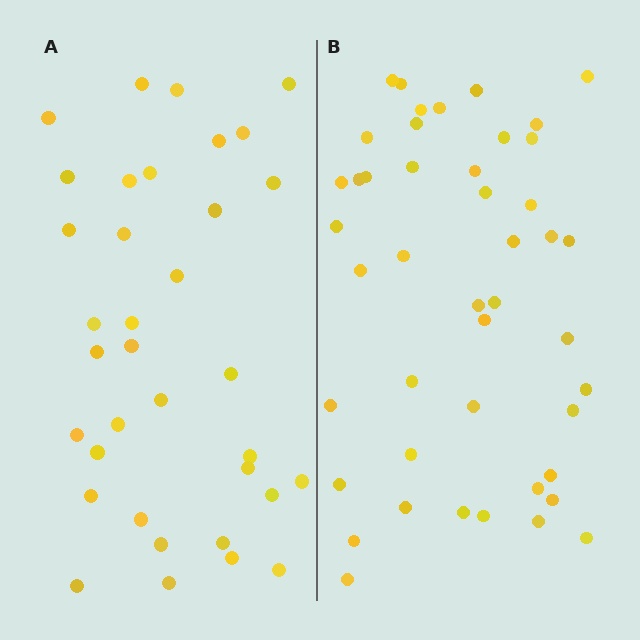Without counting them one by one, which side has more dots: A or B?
Region B (the right region) has more dots.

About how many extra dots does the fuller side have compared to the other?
Region B has roughly 10 or so more dots than region A.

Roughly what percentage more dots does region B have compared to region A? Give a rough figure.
About 30% more.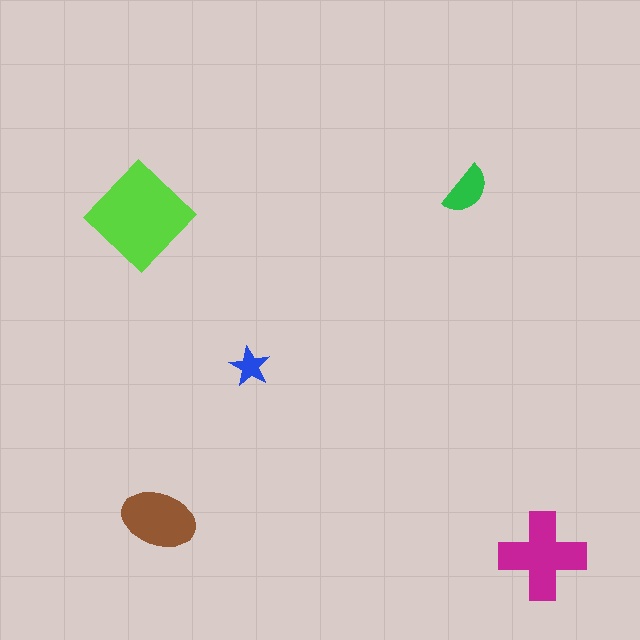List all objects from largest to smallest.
The lime diamond, the magenta cross, the brown ellipse, the green semicircle, the blue star.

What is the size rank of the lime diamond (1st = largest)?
1st.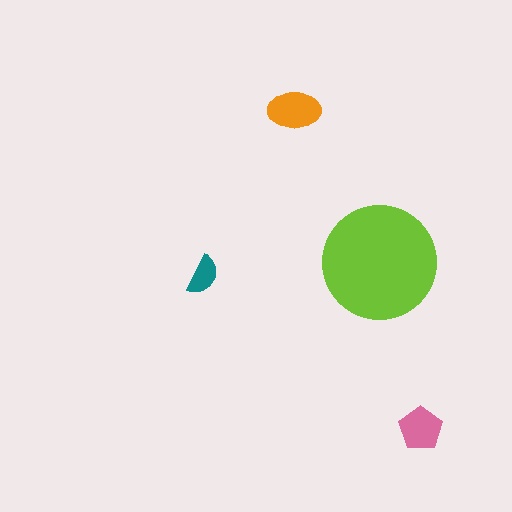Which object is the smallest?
The teal semicircle.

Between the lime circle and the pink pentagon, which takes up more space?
The lime circle.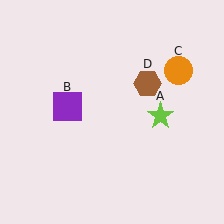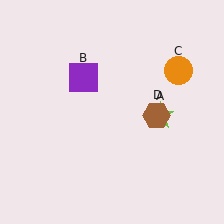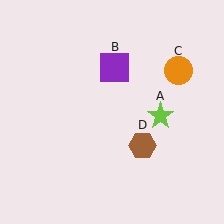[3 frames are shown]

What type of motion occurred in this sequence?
The purple square (object B), brown hexagon (object D) rotated clockwise around the center of the scene.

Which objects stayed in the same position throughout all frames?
Lime star (object A) and orange circle (object C) remained stationary.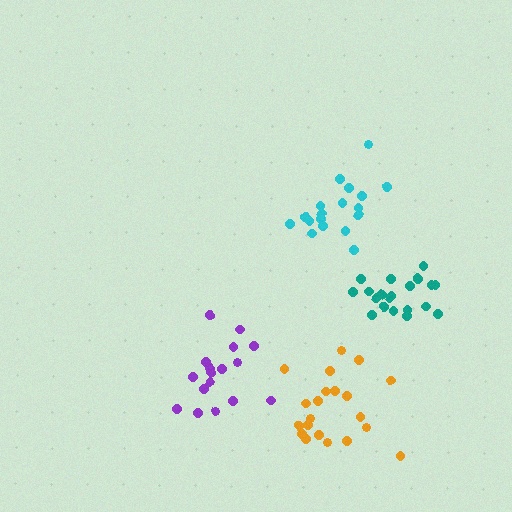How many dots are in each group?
Group 1: 21 dots, Group 2: 18 dots, Group 3: 21 dots, Group 4: 17 dots (77 total).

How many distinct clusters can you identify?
There are 4 distinct clusters.